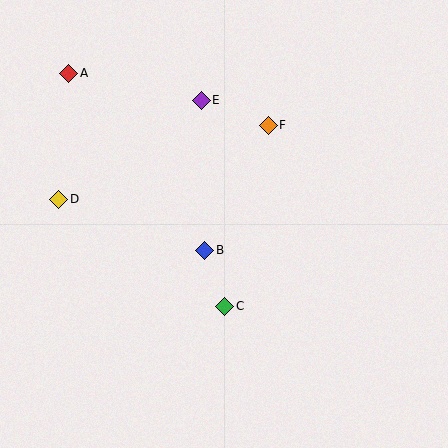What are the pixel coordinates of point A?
Point A is at (69, 73).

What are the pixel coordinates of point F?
Point F is at (268, 125).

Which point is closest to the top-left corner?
Point A is closest to the top-left corner.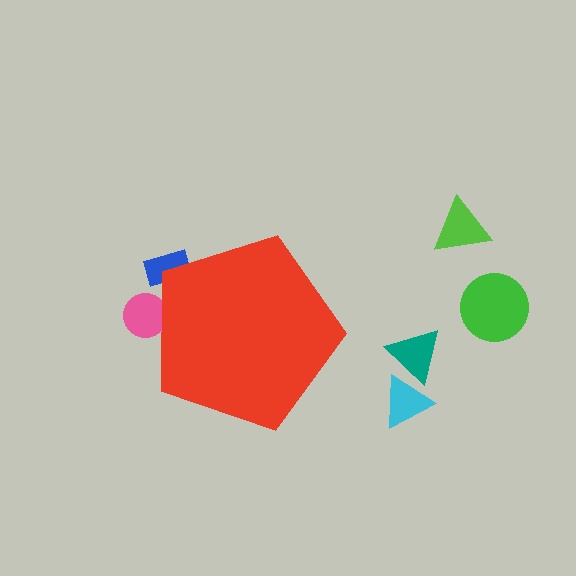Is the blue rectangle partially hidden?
Yes, the blue rectangle is partially hidden behind the red pentagon.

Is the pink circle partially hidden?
Yes, the pink circle is partially hidden behind the red pentagon.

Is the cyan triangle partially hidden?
No, the cyan triangle is fully visible.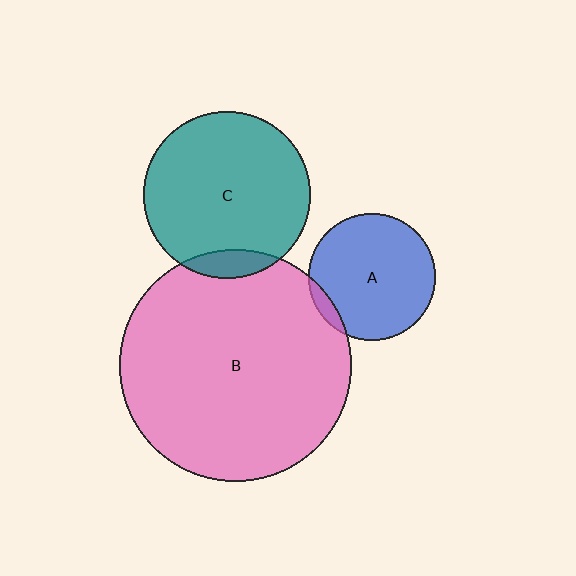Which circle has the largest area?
Circle B (pink).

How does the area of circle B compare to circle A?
Approximately 3.4 times.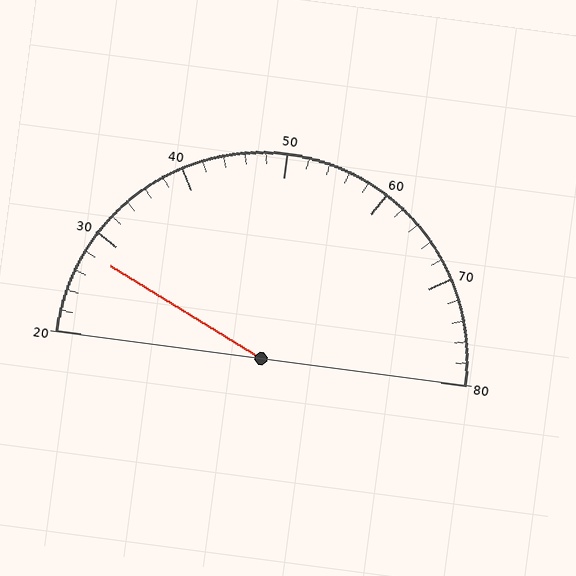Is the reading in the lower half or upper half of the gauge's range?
The reading is in the lower half of the range (20 to 80).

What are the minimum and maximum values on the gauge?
The gauge ranges from 20 to 80.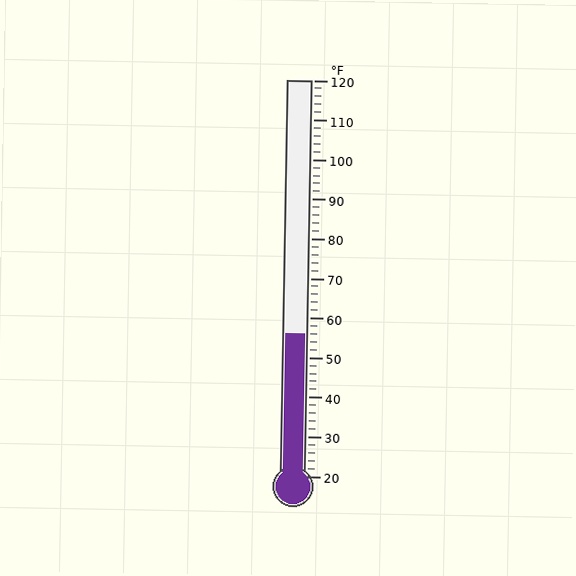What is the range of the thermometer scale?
The thermometer scale ranges from 20°F to 120°F.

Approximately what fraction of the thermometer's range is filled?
The thermometer is filled to approximately 35% of its range.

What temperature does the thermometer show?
The thermometer shows approximately 56°F.